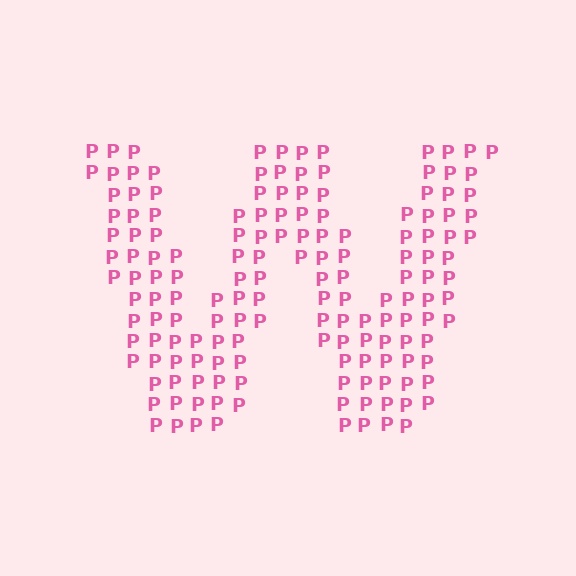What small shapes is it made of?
It is made of small letter P's.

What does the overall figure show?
The overall figure shows the letter W.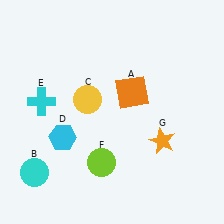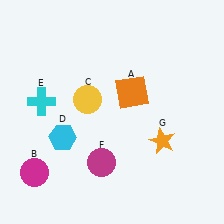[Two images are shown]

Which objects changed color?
B changed from cyan to magenta. F changed from lime to magenta.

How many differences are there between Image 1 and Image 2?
There are 2 differences between the two images.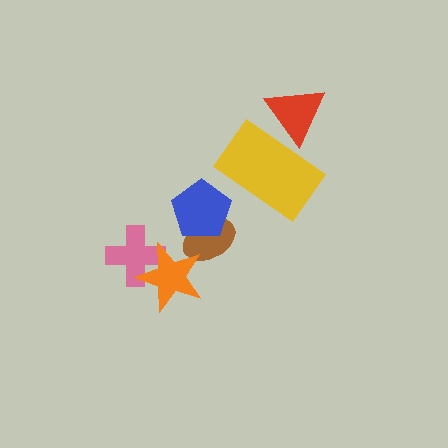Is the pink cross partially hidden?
Yes, it is partially covered by another shape.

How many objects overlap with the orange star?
2 objects overlap with the orange star.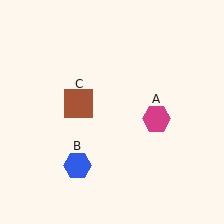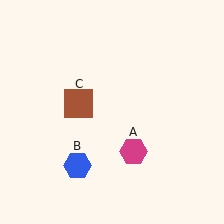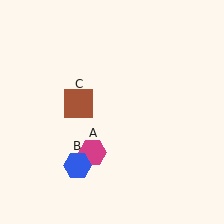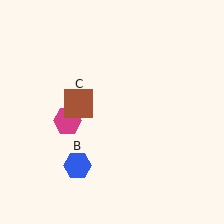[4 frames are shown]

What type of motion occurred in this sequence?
The magenta hexagon (object A) rotated clockwise around the center of the scene.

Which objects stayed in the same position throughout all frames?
Blue hexagon (object B) and brown square (object C) remained stationary.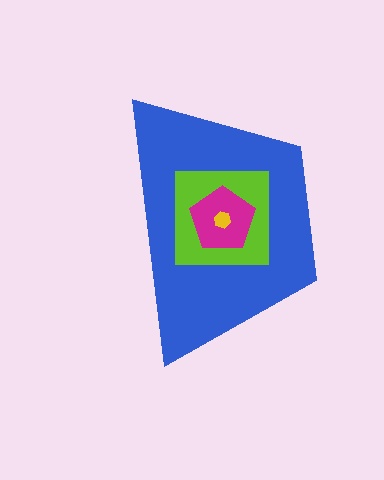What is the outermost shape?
The blue trapezoid.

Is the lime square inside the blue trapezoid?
Yes.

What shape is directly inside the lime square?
The magenta pentagon.